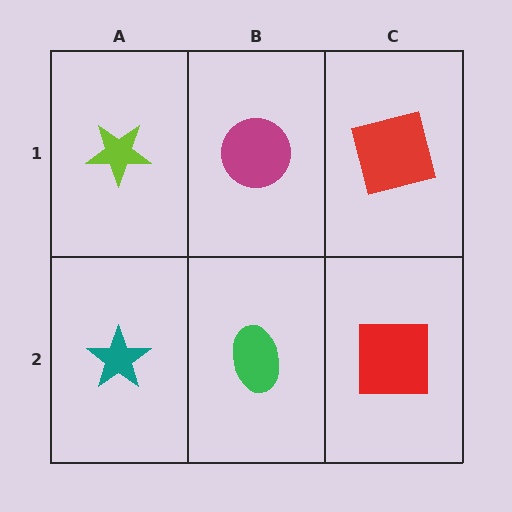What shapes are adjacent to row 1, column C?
A red square (row 2, column C), a magenta circle (row 1, column B).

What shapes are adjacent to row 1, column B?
A green ellipse (row 2, column B), a lime star (row 1, column A), a red square (row 1, column C).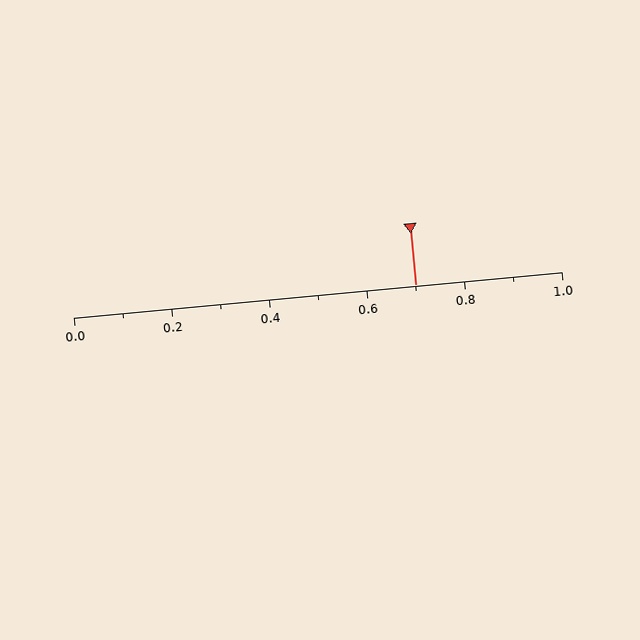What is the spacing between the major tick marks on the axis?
The major ticks are spaced 0.2 apart.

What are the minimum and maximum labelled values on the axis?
The axis runs from 0.0 to 1.0.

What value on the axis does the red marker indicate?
The marker indicates approximately 0.7.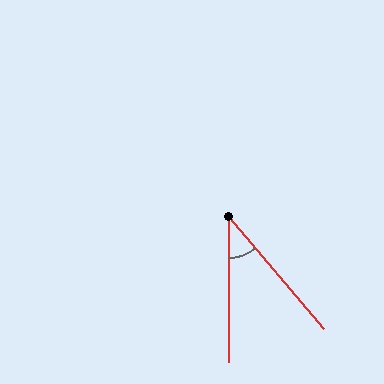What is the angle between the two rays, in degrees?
Approximately 40 degrees.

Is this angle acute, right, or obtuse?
It is acute.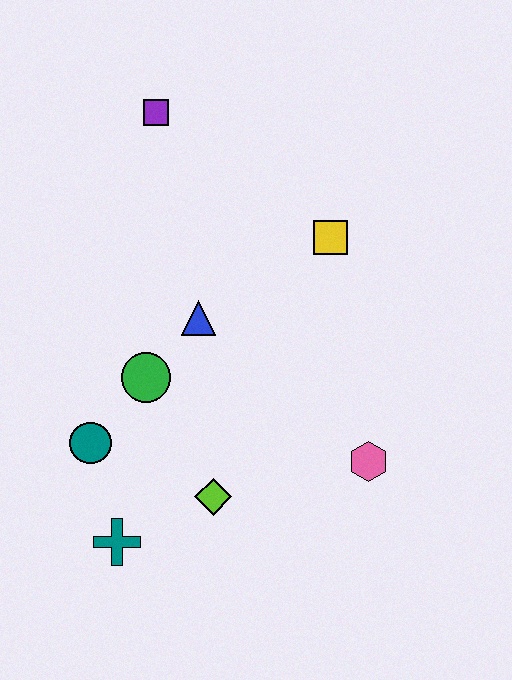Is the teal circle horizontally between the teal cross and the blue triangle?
No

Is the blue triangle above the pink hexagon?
Yes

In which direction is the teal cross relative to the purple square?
The teal cross is below the purple square.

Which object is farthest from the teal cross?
The purple square is farthest from the teal cross.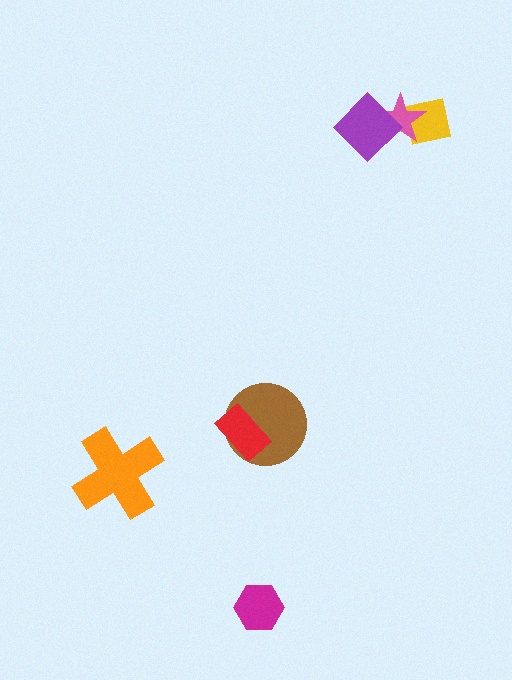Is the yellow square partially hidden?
Yes, it is partially covered by another shape.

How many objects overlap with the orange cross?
0 objects overlap with the orange cross.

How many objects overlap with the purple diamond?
1 object overlaps with the purple diamond.